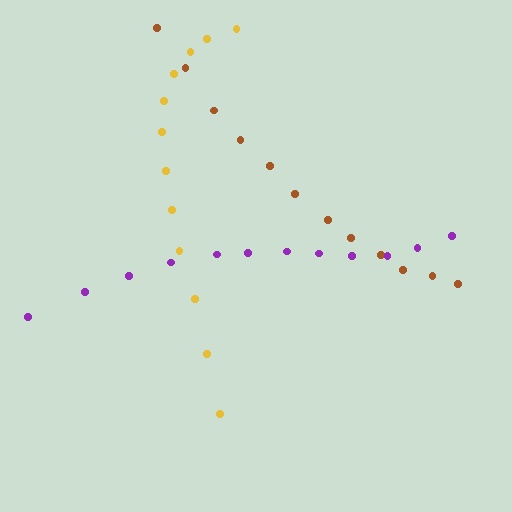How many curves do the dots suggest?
There are 3 distinct paths.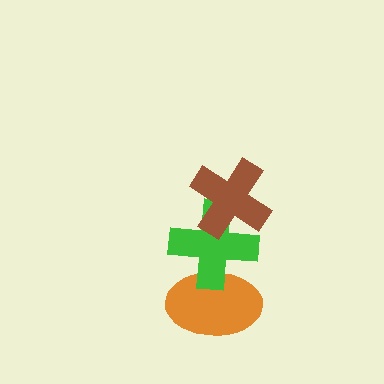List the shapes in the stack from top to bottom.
From top to bottom: the brown cross, the green cross, the orange ellipse.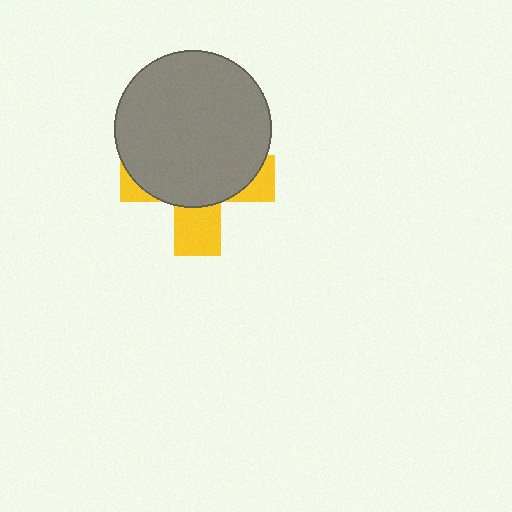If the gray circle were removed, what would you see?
You would see the complete yellow cross.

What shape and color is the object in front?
The object in front is a gray circle.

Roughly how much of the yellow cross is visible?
A small part of it is visible (roughly 33%).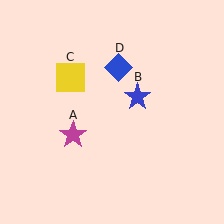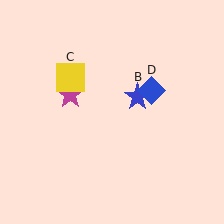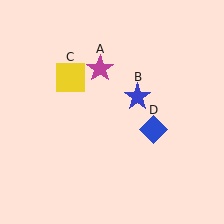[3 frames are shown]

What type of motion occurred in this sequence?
The magenta star (object A), blue diamond (object D) rotated clockwise around the center of the scene.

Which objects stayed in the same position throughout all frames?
Blue star (object B) and yellow square (object C) remained stationary.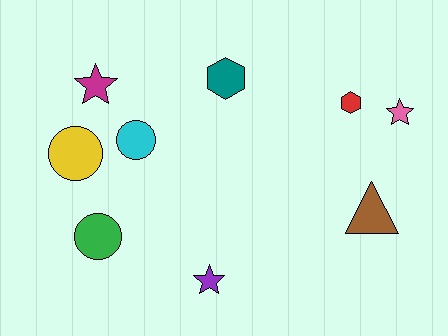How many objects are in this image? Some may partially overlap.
There are 9 objects.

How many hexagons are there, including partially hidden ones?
There are 2 hexagons.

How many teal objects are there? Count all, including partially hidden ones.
There is 1 teal object.